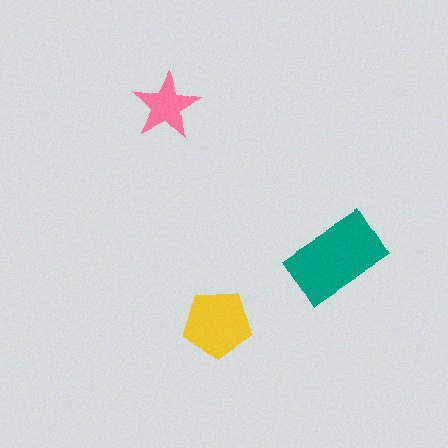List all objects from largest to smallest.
The teal rectangle, the yellow pentagon, the pink star.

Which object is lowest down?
The yellow pentagon is bottommost.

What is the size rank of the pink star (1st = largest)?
3rd.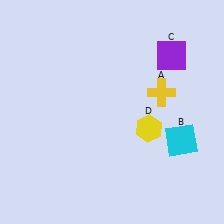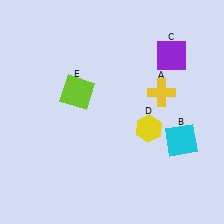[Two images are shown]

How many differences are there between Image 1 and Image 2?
There is 1 difference between the two images.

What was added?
A lime square (E) was added in Image 2.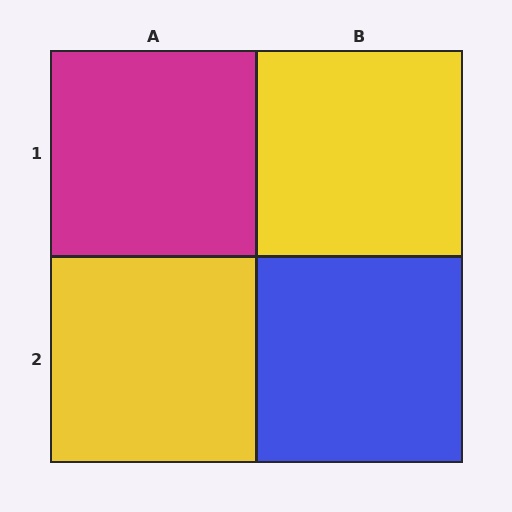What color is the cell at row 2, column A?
Yellow.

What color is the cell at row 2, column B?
Blue.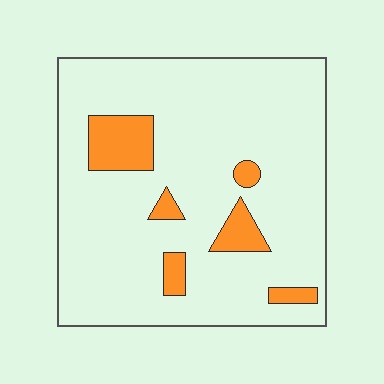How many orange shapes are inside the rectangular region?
6.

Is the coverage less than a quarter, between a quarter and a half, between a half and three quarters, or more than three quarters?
Less than a quarter.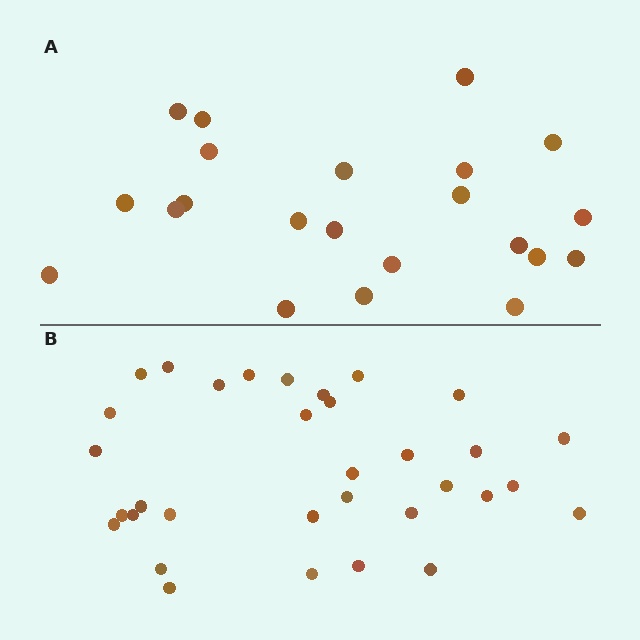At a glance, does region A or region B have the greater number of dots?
Region B (the bottom region) has more dots.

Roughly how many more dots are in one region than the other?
Region B has roughly 12 or so more dots than region A.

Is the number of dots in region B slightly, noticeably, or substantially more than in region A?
Region B has substantially more. The ratio is roughly 1.5 to 1.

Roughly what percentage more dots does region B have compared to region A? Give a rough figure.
About 50% more.